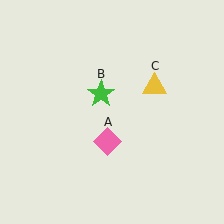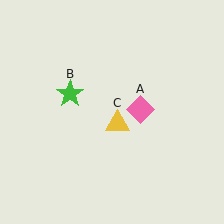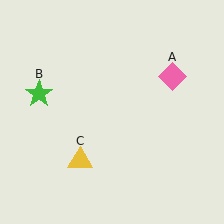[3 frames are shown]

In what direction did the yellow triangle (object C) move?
The yellow triangle (object C) moved down and to the left.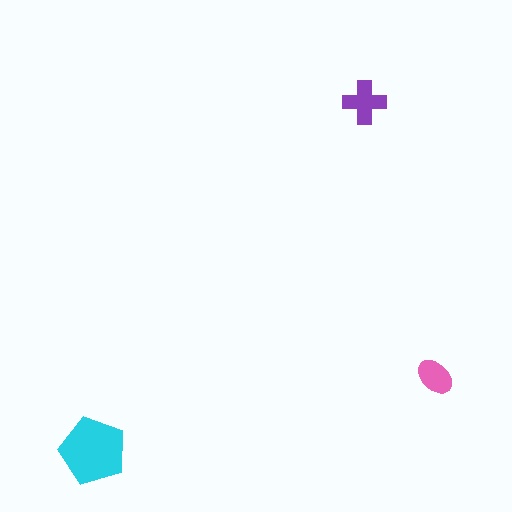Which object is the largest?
The cyan pentagon.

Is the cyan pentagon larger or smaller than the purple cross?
Larger.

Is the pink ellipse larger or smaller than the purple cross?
Smaller.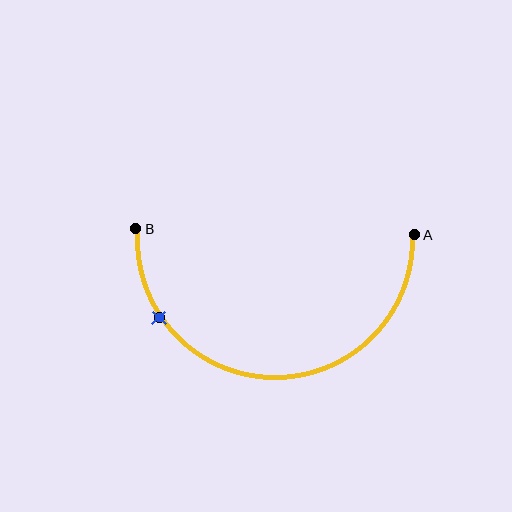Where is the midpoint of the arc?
The arc midpoint is the point on the curve farthest from the straight line joining A and B. It sits below that line.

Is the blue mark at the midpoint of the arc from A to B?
No. The blue mark lies on the arc but is closer to endpoint B. The arc midpoint would be at the point on the curve equidistant along the arc from both A and B.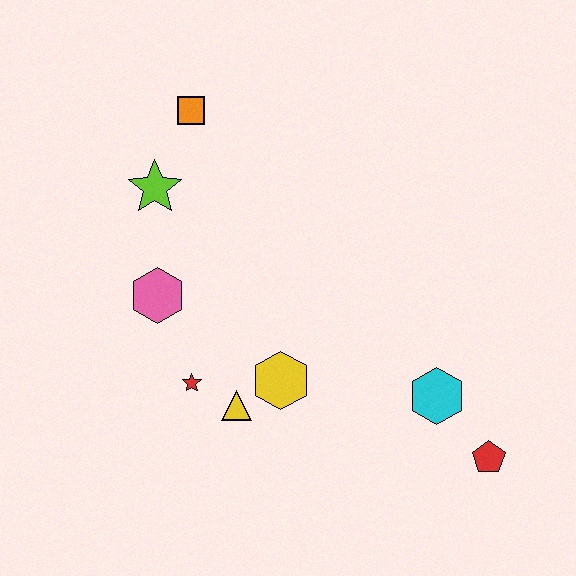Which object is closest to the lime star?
The orange square is closest to the lime star.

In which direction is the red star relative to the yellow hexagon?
The red star is to the left of the yellow hexagon.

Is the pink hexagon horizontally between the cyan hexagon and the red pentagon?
No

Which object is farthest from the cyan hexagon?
The orange square is farthest from the cyan hexagon.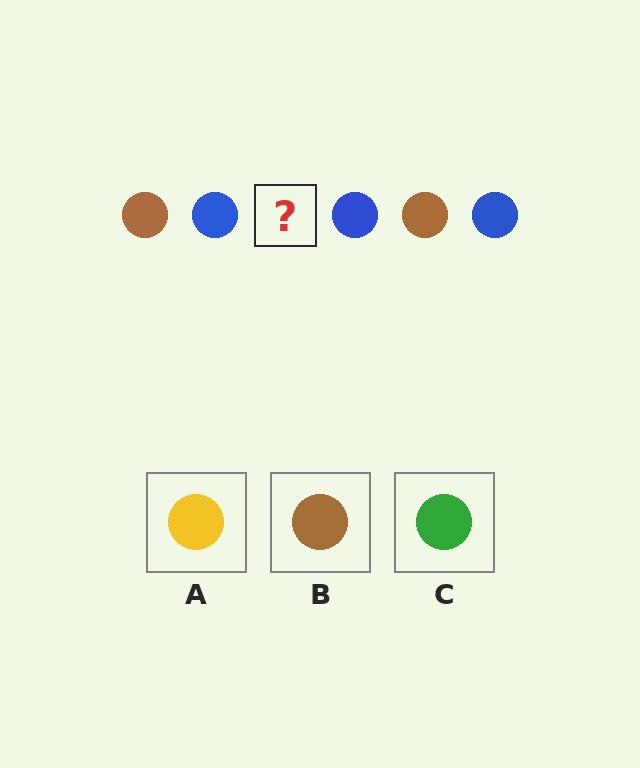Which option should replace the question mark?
Option B.